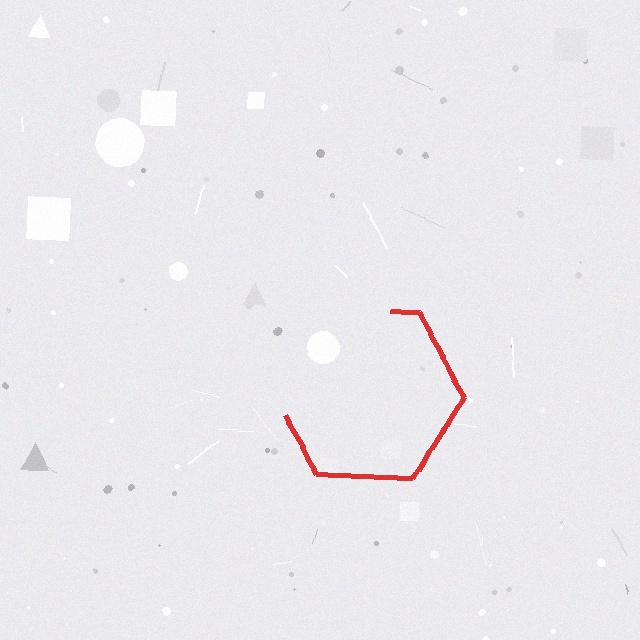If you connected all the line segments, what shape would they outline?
They would outline a hexagon.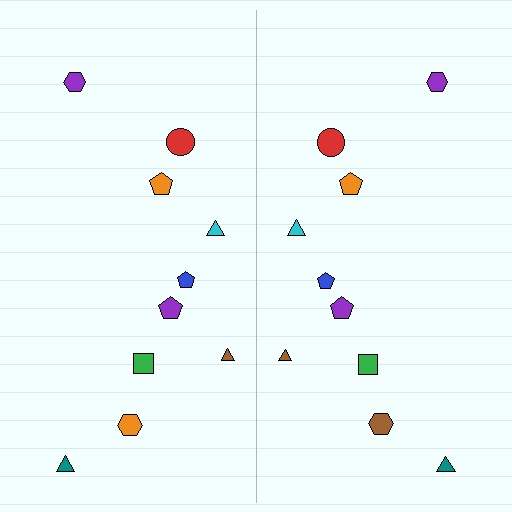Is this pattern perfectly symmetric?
No, the pattern is not perfectly symmetric. The brown hexagon on the right side breaks the symmetry — its mirror counterpart is orange.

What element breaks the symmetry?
The brown hexagon on the right side breaks the symmetry — its mirror counterpart is orange.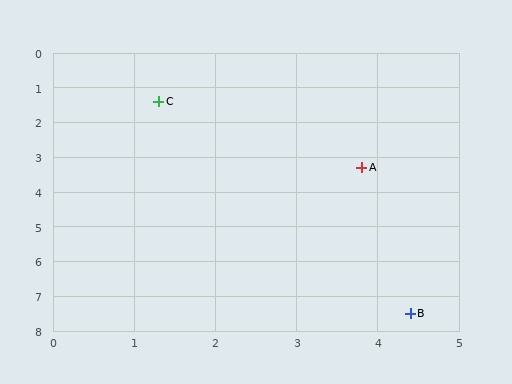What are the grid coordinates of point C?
Point C is at approximately (1.3, 1.4).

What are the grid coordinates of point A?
Point A is at approximately (3.8, 3.3).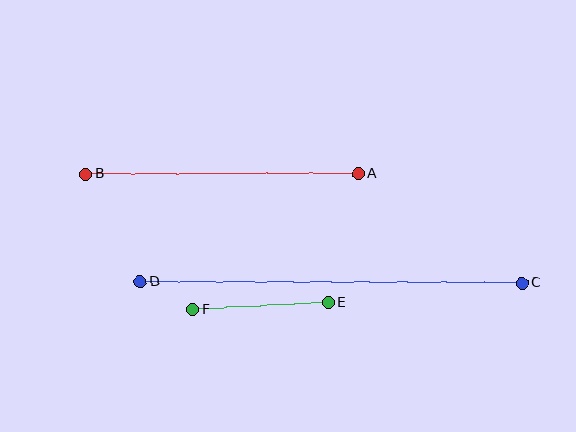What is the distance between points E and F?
The distance is approximately 135 pixels.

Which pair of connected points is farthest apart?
Points C and D are farthest apart.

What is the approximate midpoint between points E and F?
The midpoint is at approximately (260, 306) pixels.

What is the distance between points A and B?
The distance is approximately 273 pixels.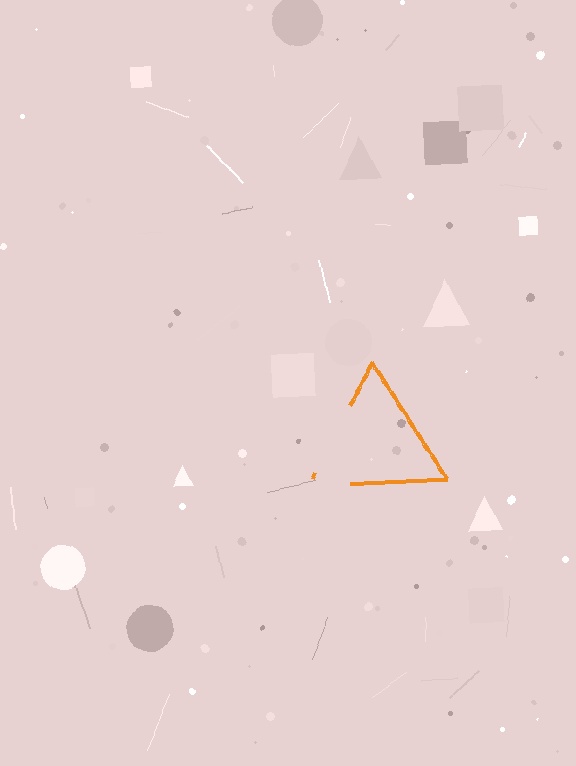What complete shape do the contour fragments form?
The contour fragments form a triangle.